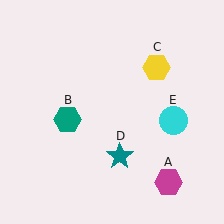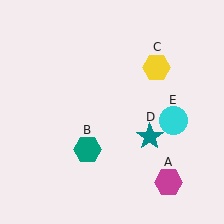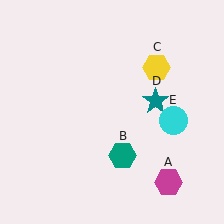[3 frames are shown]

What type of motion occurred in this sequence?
The teal hexagon (object B), teal star (object D) rotated counterclockwise around the center of the scene.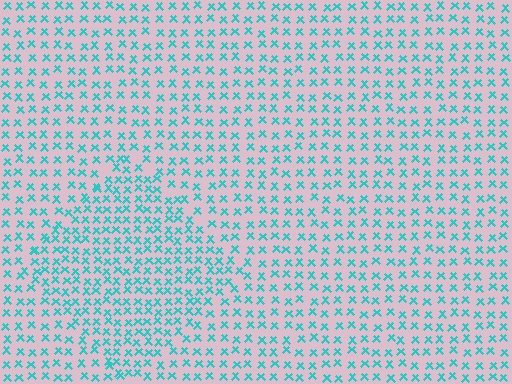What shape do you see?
I see a diamond.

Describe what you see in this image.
The image contains small cyan elements arranged at two different densities. A diamond-shaped region is visible where the elements are more densely packed than the surrounding area.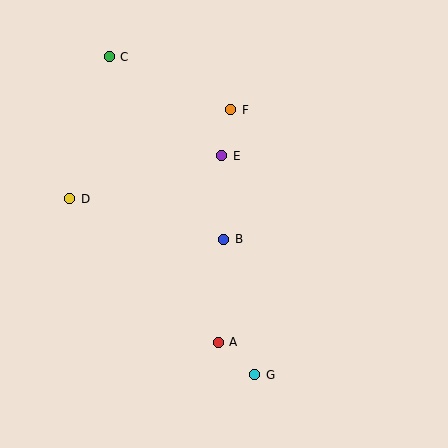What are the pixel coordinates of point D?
Point D is at (70, 199).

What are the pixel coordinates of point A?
Point A is at (218, 342).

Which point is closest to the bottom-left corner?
Point A is closest to the bottom-left corner.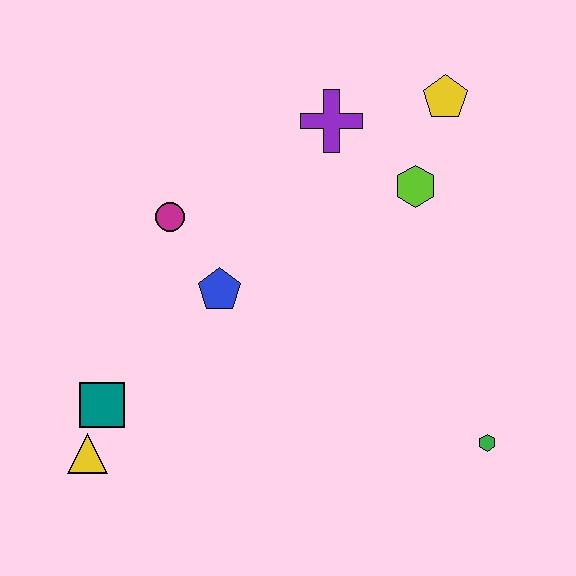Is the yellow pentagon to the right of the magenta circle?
Yes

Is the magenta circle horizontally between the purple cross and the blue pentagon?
No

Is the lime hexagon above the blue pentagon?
Yes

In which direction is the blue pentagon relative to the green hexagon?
The blue pentagon is to the left of the green hexagon.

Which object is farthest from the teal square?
The yellow pentagon is farthest from the teal square.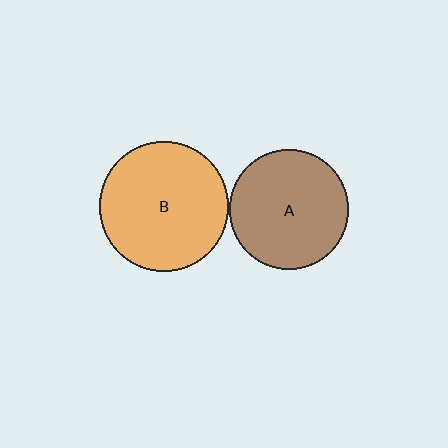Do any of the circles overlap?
No, none of the circles overlap.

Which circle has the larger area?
Circle B (orange).